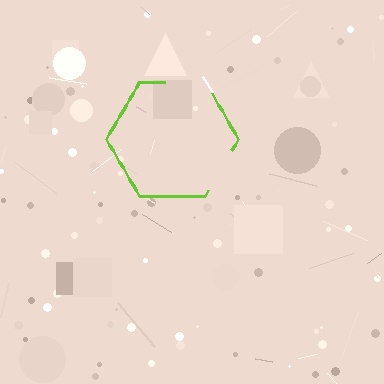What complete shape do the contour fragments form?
The contour fragments form a hexagon.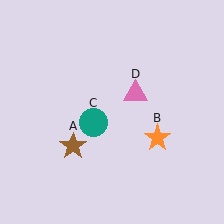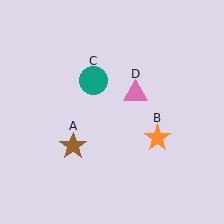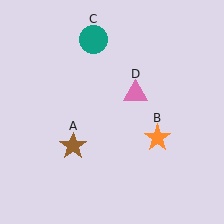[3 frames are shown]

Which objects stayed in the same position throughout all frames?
Brown star (object A) and orange star (object B) and pink triangle (object D) remained stationary.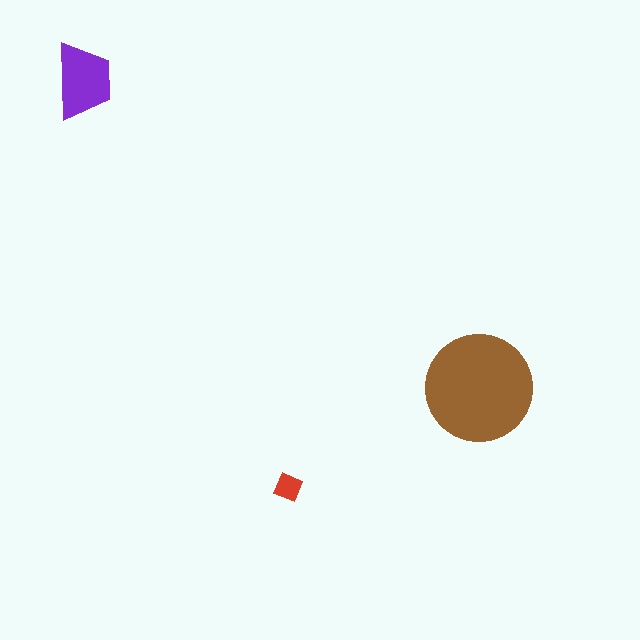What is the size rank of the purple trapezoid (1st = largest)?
2nd.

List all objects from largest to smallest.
The brown circle, the purple trapezoid, the red diamond.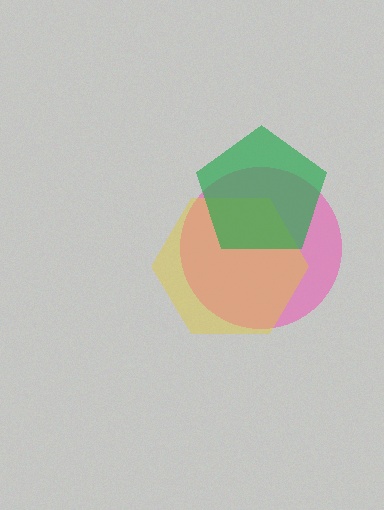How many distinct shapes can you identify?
There are 3 distinct shapes: a pink circle, a yellow hexagon, a green pentagon.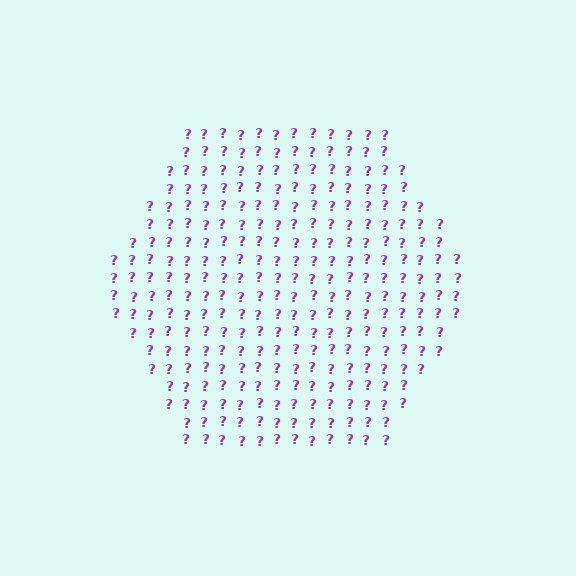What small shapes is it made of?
It is made of small question marks.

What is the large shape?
The large shape is a hexagon.